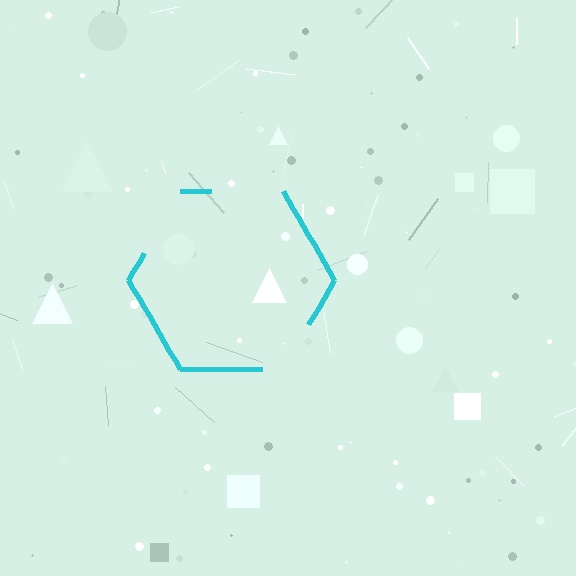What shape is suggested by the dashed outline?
The dashed outline suggests a hexagon.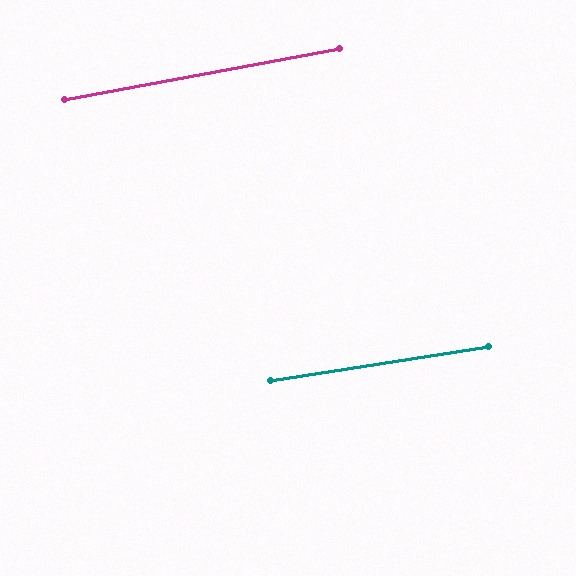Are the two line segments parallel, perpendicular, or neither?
Parallel — their directions differ by only 1.3°.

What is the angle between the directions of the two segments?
Approximately 1 degree.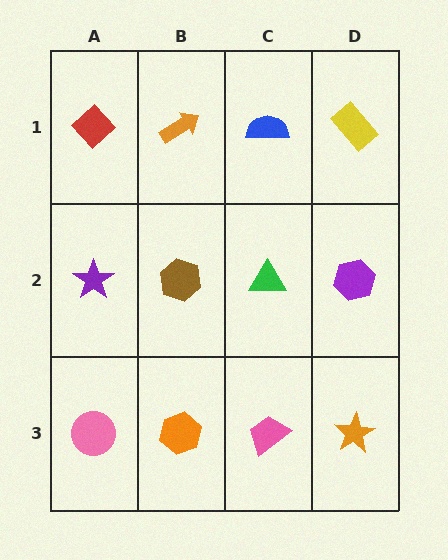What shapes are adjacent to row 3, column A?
A purple star (row 2, column A), an orange hexagon (row 3, column B).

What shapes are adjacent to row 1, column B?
A brown hexagon (row 2, column B), a red diamond (row 1, column A), a blue semicircle (row 1, column C).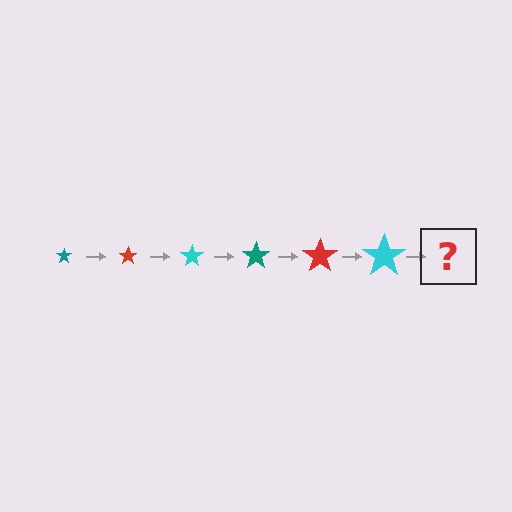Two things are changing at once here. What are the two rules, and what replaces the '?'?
The two rules are that the star grows larger each step and the color cycles through teal, red, and cyan. The '?' should be a teal star, larger than the previous one.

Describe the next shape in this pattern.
It should be a teal star, larger than the previous one.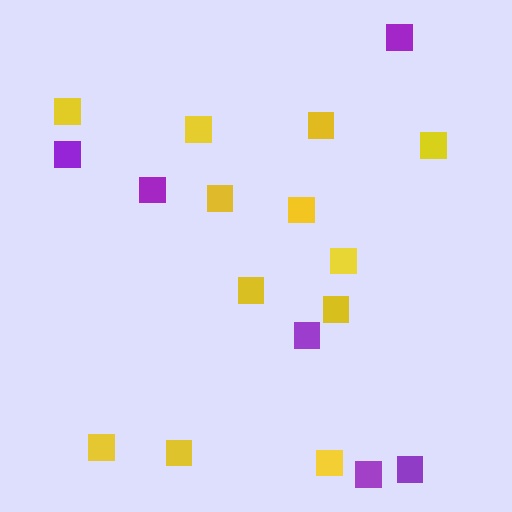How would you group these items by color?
There are 2 groups: one group of yellow squares (12) and one group of purple squares (6).